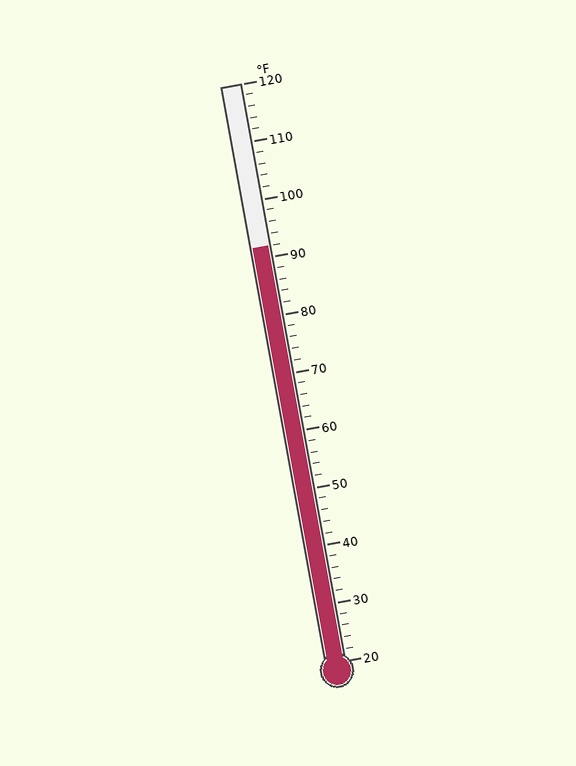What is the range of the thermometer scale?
The thermometer scale ranges from 20°F to 120°F.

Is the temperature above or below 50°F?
The temperature is above 50°F.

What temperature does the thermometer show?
The thermometer shows approximately 92°F.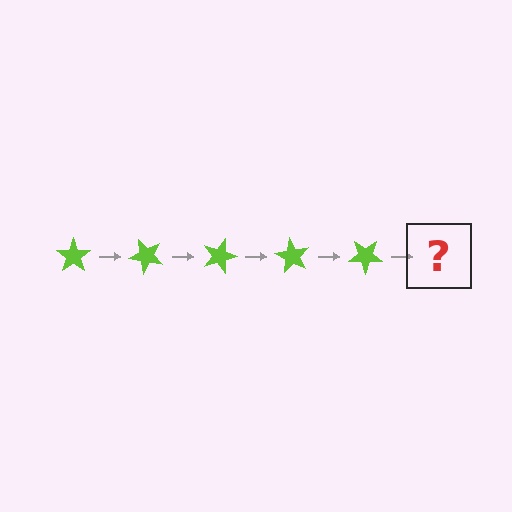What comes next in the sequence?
The next element should be a lime star rotated 225 degrees.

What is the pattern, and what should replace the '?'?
The pattern is that the star rotates 45 degrees each step. The '?' should be a lime star rotated 225 degrees.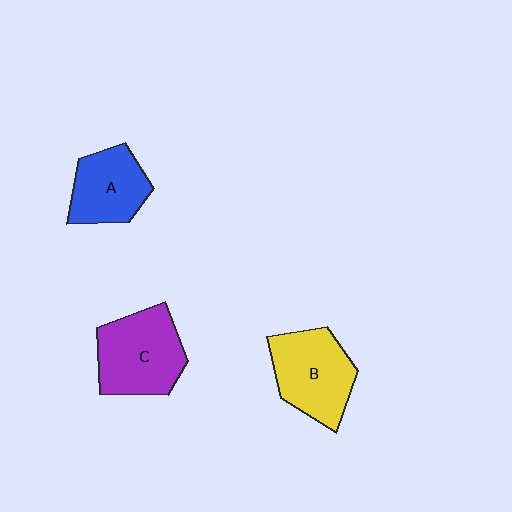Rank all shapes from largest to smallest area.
From largest to smallest: C (purple), B (yellow), A (blue).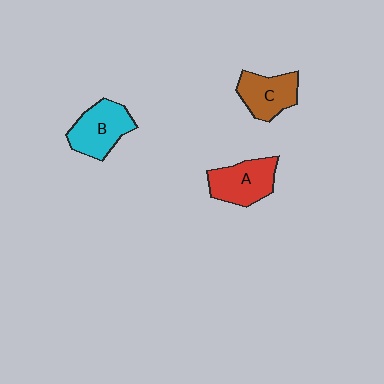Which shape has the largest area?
Shape B (cyan).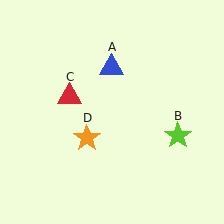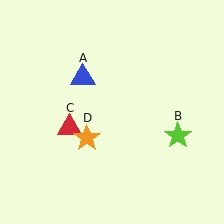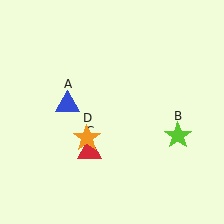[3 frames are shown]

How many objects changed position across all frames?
2 objects changed position: blue triangle (object A), red triangle (object C).